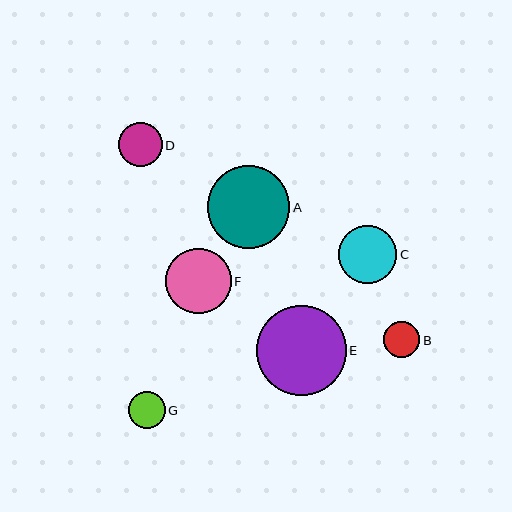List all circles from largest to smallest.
From largest to smallest: E, A, F, C, D, G, B.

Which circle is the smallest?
Circle B is the smallest with a size of approximately 37 pixels.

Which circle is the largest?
Circle E is the largest with a size of approximately 89 pixels.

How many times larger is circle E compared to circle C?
Circle E is approximately 1.5 times the size of circle C.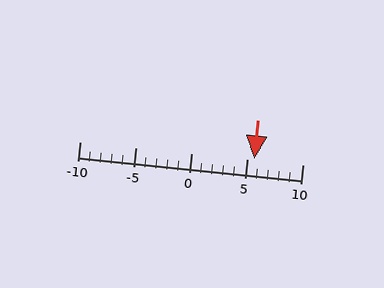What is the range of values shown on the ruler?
The ruler shows values from -10 to 10.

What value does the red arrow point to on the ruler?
The red arrow points to approximately 6.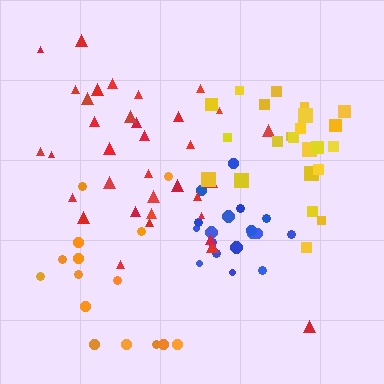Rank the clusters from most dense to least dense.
blue, yellow, red, orange.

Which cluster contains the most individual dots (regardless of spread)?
Red (35).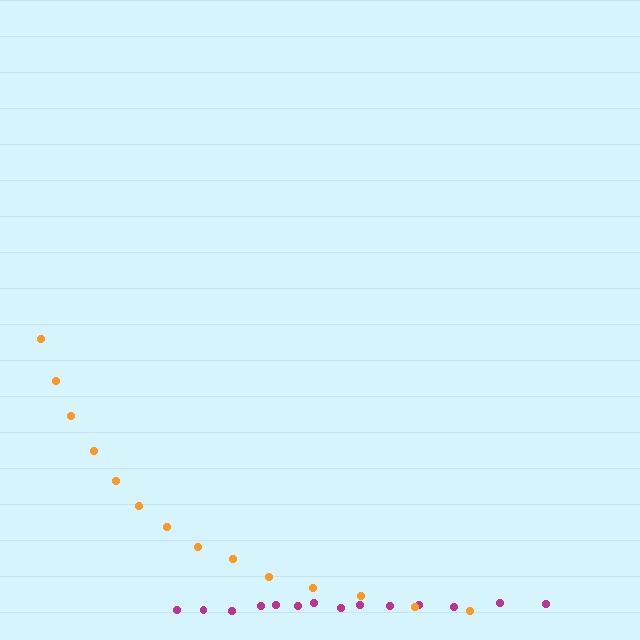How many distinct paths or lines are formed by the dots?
There are 2 distinct paths.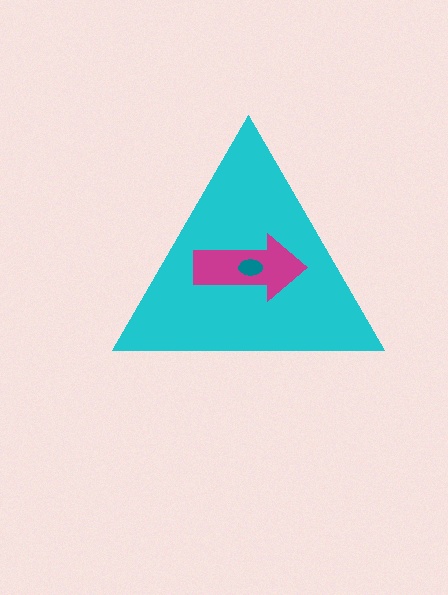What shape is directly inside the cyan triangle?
The magenta arrow.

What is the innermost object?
The teal ellipse.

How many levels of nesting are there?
3.